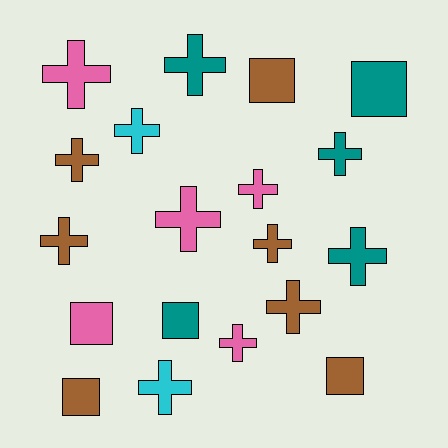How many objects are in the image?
There are 19 objects.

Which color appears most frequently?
Brown, with 7 objects.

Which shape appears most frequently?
Cross, with 13 objects.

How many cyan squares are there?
There are no cyan squares.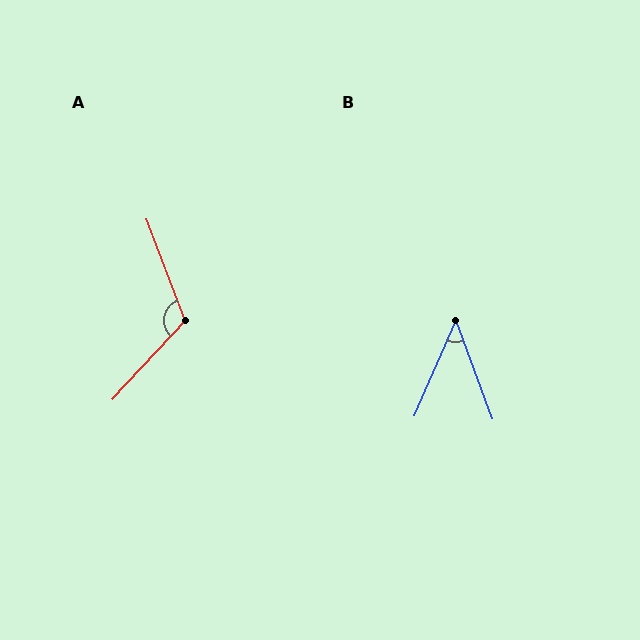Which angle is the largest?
A, at approximately 116 degrees.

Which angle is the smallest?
B, at approximately 44 degrees.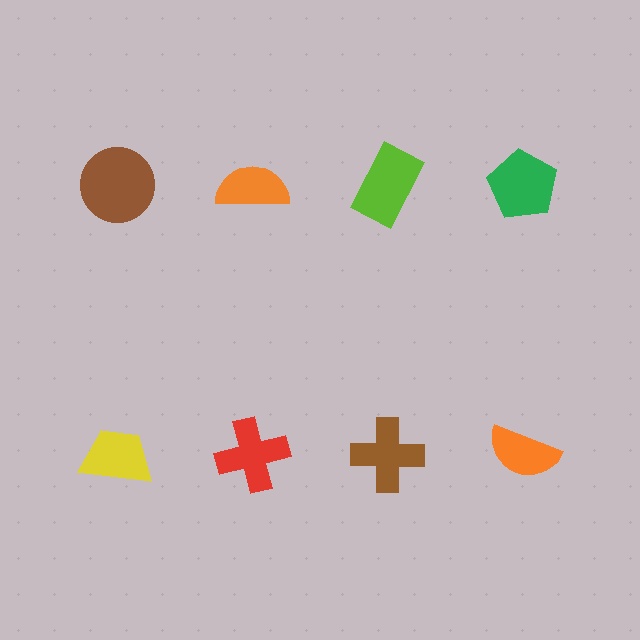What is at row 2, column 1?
A yellow trapezoid.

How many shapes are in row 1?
4 shapes.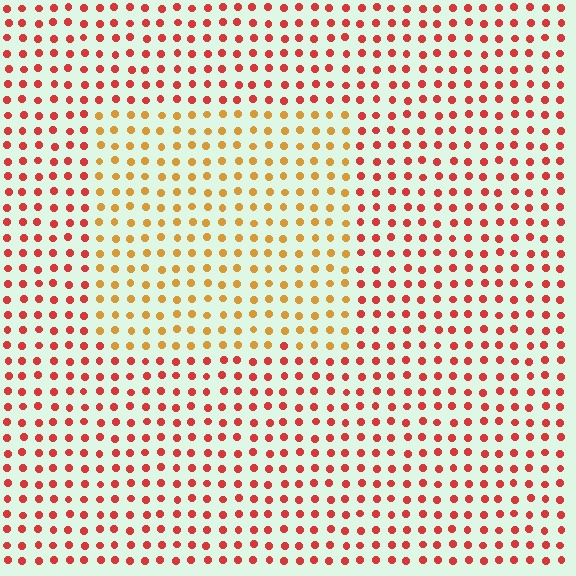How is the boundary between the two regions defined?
The boundary is defined purely by a slight shift in hue (about 39 degrees). Spacing, size, and orientation are identical on both sides.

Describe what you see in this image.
The image is filled with small red elements in a uniform arrangement. A rectangle-shaped region is visible where the elements are tinted to a slightly different hue, forming a subtle color boundary.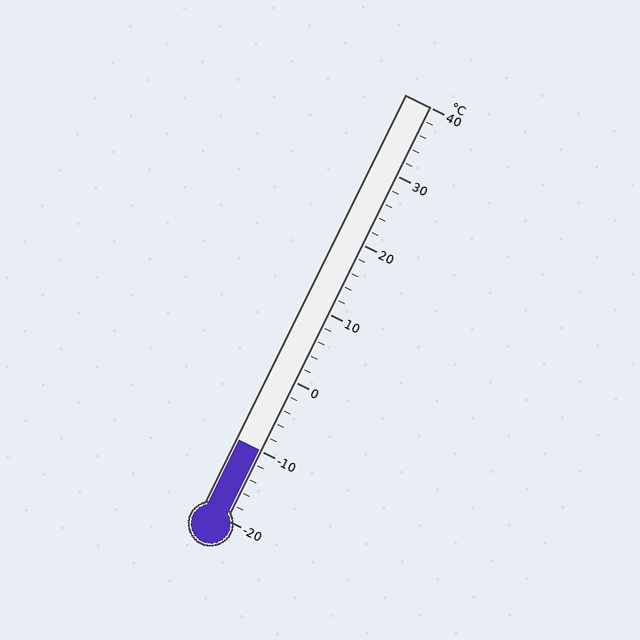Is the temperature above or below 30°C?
The temperature is below 30°C.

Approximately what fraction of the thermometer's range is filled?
The thermometer is filled to approximately 15% of its range.